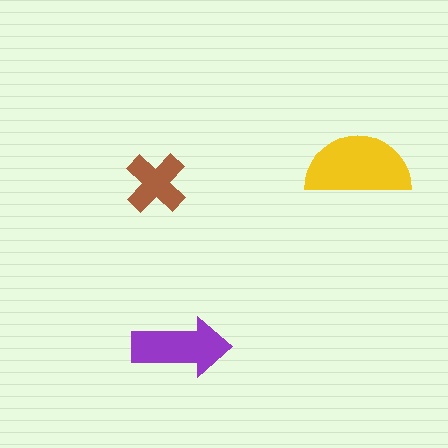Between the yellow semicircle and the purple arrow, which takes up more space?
The yellow semicircle.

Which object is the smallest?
The brown cross.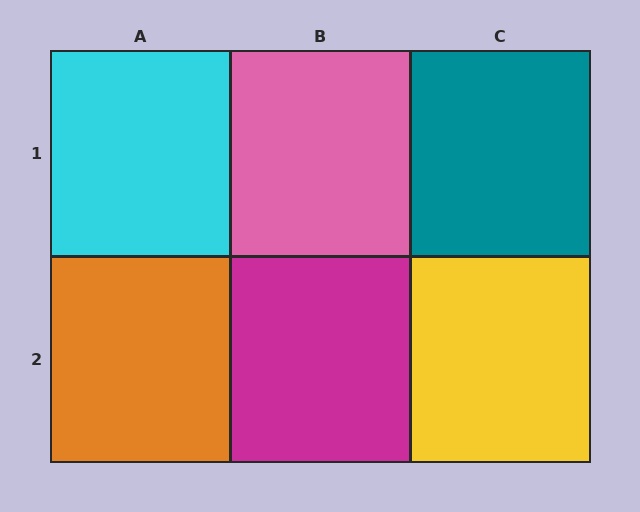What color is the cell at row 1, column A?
Cyan.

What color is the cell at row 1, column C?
Teal.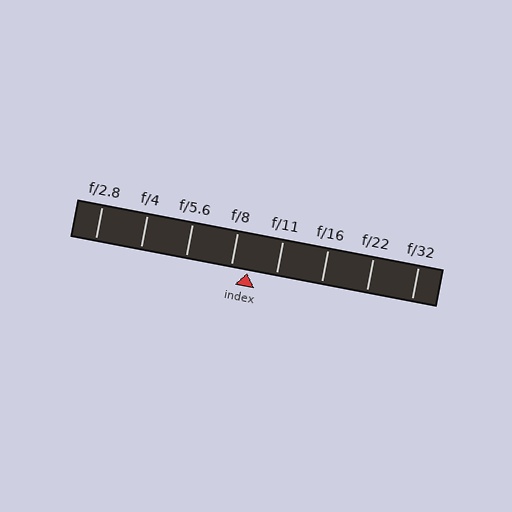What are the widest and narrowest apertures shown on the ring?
The widest aperture shown is f/2.8 and the narrowest is f/32.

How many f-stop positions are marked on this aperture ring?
There are 8 f-stop positions marked.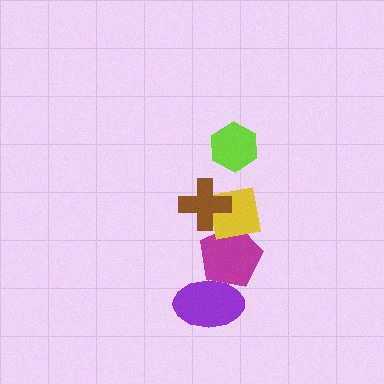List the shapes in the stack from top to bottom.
From top to bottom: the lime hexagon, the brown cross, the yellow square, the magenta pentagon, the purple ellipse.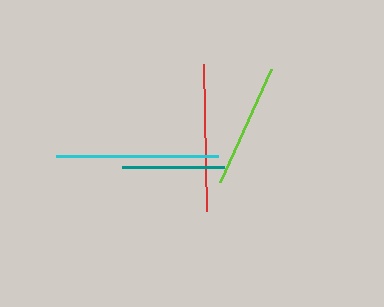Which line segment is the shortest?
The teal line is the shortest at approximately 102 pixels.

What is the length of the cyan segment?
The cyan segment is approximately 162 pixels long.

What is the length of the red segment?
The red segment is approximately 147 pixels long.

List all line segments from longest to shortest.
From longest to shortest: cyan, red, lime, teal.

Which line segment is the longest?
The cyan line is the longest at approximately 162 pixels.